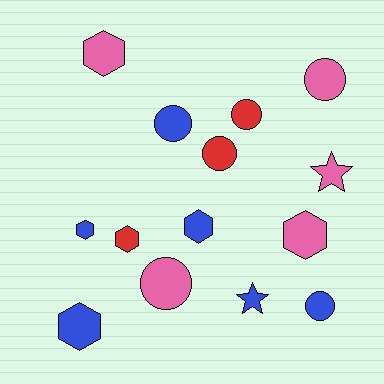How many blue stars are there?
There is 1 blue star.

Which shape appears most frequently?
Hexagon, with 6 objects.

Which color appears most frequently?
Blue, with 6 objects.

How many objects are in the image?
There are 14 objects.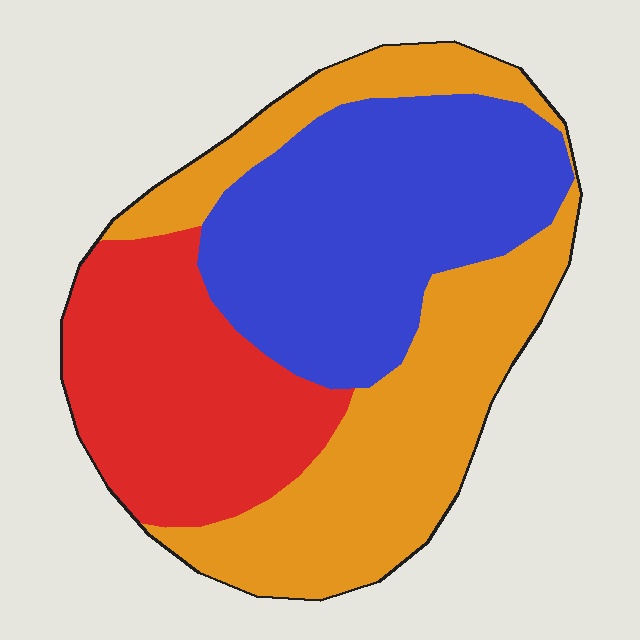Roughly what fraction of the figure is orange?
Orange takes up about three eighths (3/8) of the figure.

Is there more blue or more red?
Blue.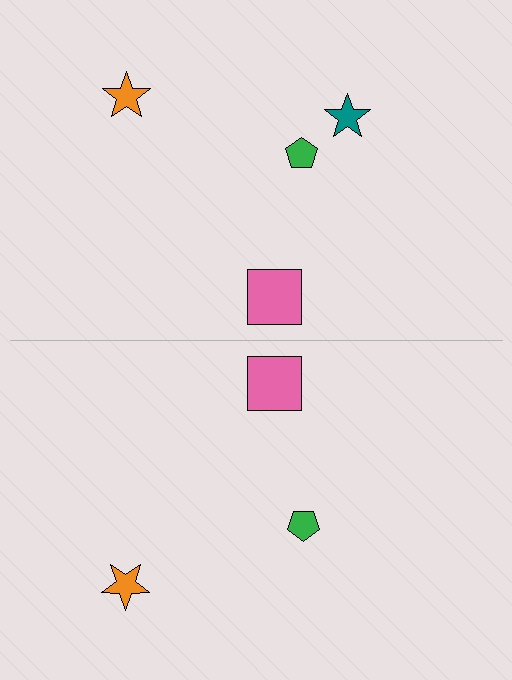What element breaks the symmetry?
A teal star is missing from the bottom side.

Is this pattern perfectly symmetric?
No, the pattern is not perfectly symmetric. A teal star is missing from the bottom side.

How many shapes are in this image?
There are 7 shapes in this image.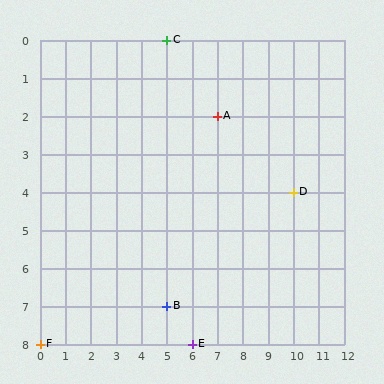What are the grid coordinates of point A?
Point A is at grid coordinates (7, 2).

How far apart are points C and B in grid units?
Points C and B are 7 rows apart.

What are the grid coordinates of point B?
Point B is at grid coordinates (5, 7).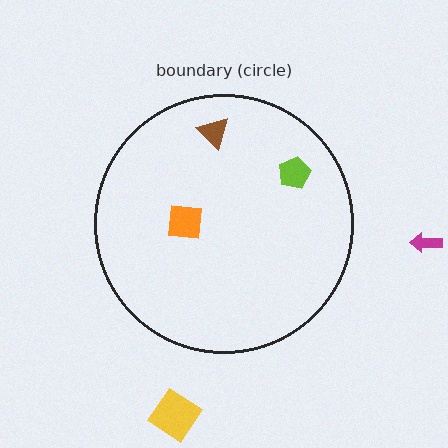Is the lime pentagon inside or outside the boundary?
Inside.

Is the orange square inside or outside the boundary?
Inside.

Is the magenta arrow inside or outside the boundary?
Outside.